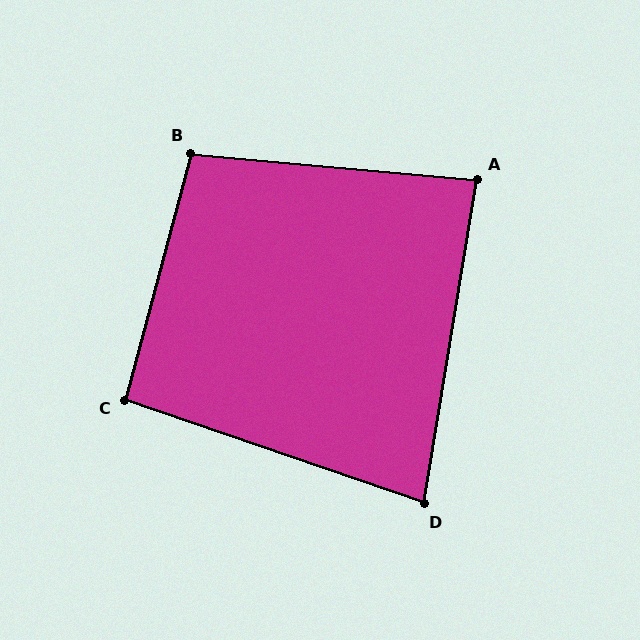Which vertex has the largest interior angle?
B, at approximately 100 degrees.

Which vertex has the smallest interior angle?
D, at approximately 80 degrees.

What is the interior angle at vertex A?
Approximately 86 degrees (approximately right).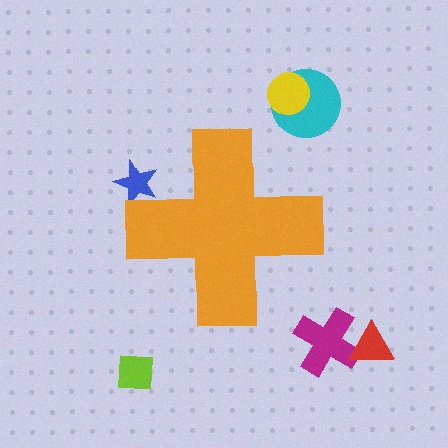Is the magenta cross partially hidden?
No, the magenta cross is fully visible.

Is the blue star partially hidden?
Yes, the blue star is partially hidden behind the orange cross.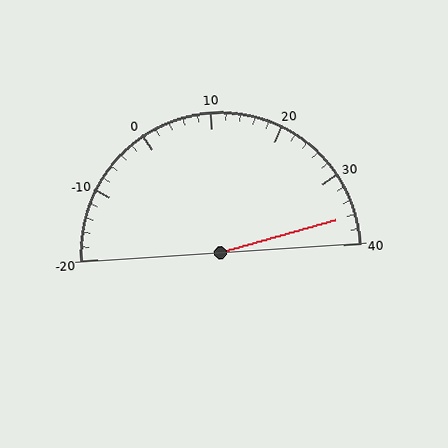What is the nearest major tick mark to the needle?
The nearest major tick mark is 40.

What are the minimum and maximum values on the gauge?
The gauge ranges from -20 to 40.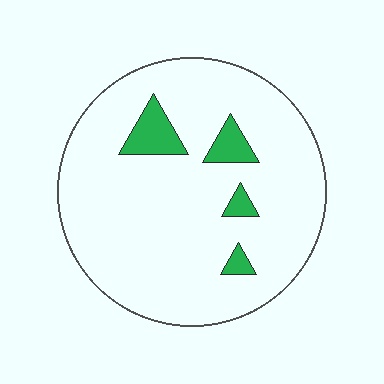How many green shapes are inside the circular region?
4.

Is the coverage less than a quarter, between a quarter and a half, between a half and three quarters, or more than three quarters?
Less than a quarter.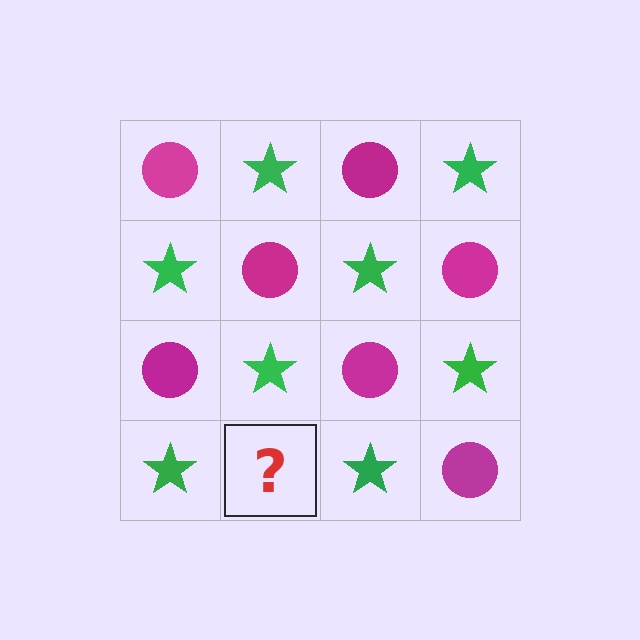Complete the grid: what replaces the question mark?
The question mark should be replaced with a magenta circle.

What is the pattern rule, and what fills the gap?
The rule is that it alternates magenta circle and green star in a checkerboard pattern. The gap should be filled with a magenta circle.